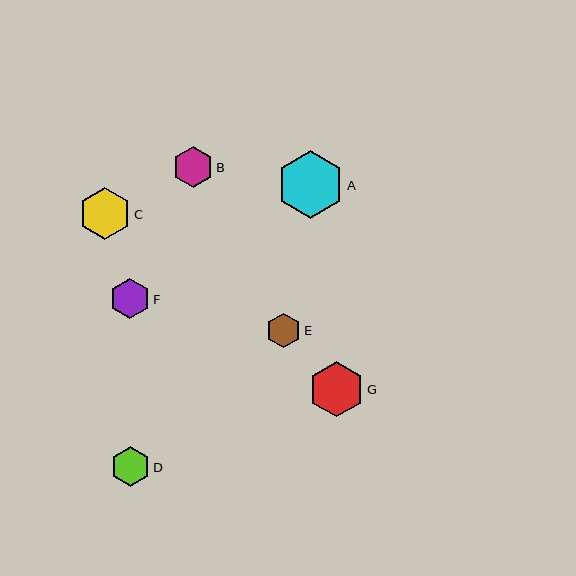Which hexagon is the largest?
Hexagon A is the largest with a size of approximately 68 pixels.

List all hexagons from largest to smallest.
From largest to smallest: A, G, C, B, F, D, E.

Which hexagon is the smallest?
Hexagon E is the smallest with a size of approximately 34 pixels.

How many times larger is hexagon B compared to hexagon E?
Hexagon B is approximately 1.2 times the size of hexagon E.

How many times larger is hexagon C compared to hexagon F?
Hexagon C is approximately 1.3 times the size of hexagon F.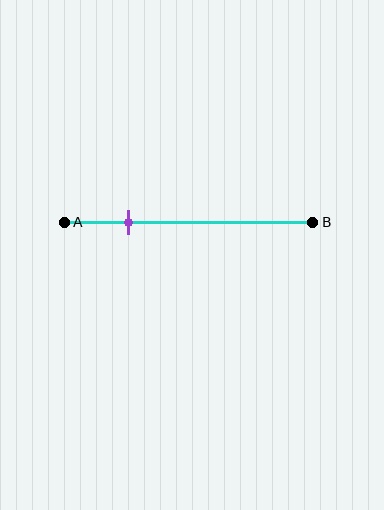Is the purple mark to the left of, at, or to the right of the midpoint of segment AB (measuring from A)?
The purple mark is to the left of the midpoint of segment AB.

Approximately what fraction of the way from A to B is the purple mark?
The purple mark is approximately 25% of the way from A to B.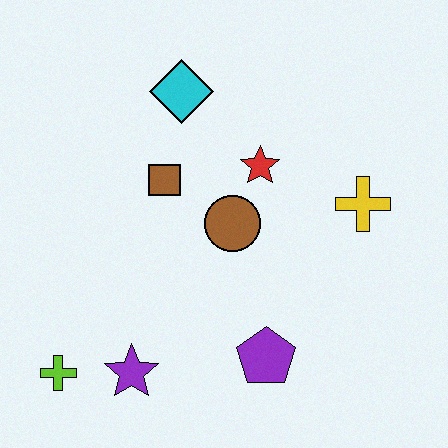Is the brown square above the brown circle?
Yes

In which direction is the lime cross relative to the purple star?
The lime cross is to the left of the purple star.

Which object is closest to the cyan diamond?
The brown square is closest to the cyan diamond.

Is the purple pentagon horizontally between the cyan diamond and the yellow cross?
Yes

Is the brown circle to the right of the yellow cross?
No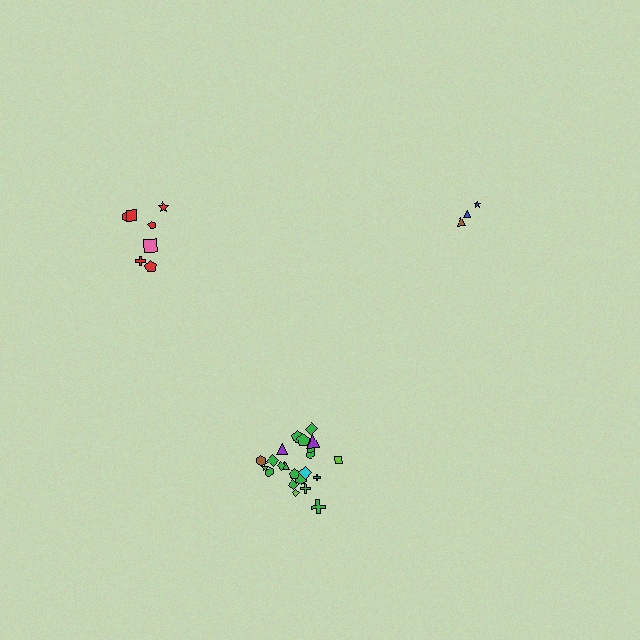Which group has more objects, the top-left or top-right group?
The top-left group.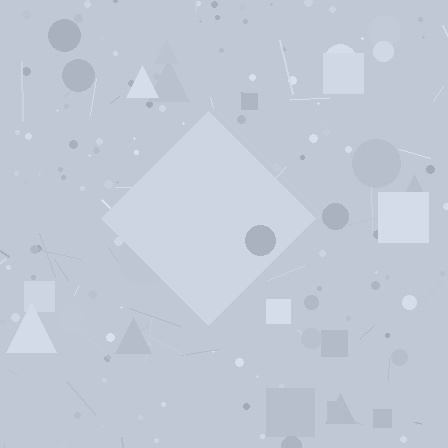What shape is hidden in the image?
A diamond is hidden in the image.